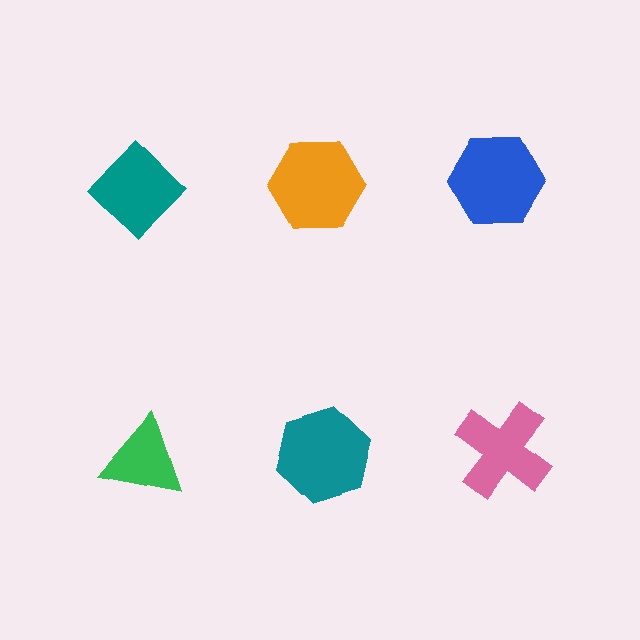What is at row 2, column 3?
A pink cross.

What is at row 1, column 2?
An orange hexagon.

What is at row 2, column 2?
A teal hexagon.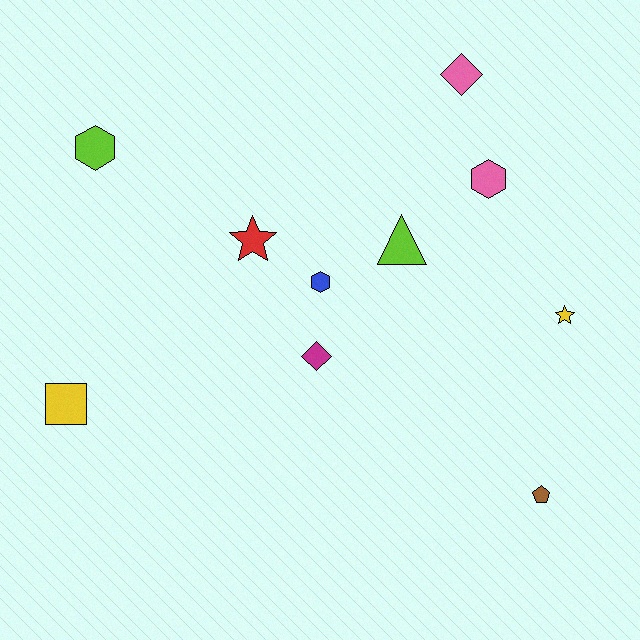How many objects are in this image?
There are 10 objects.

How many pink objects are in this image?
There are 2 pink objects.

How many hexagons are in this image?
There are 3 hexagons.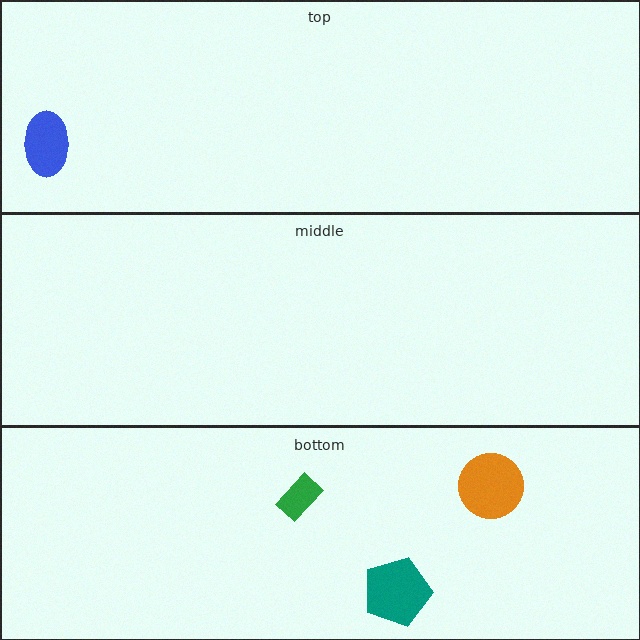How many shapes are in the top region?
1.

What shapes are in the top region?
The blue ellipse.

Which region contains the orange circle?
The bottom region.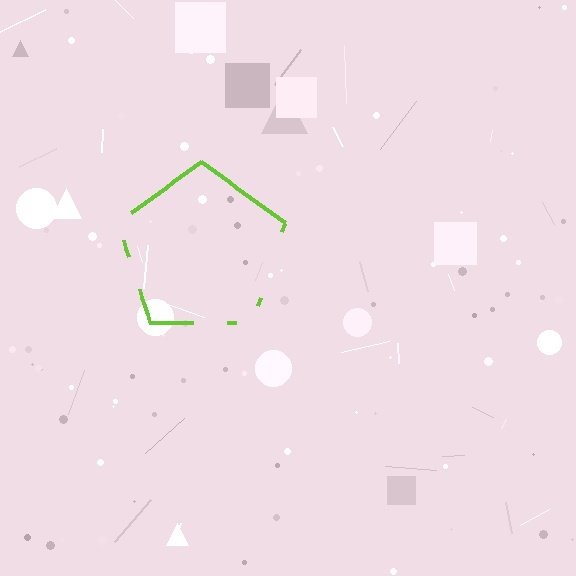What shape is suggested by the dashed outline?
The dashed outline suggests a pentagon.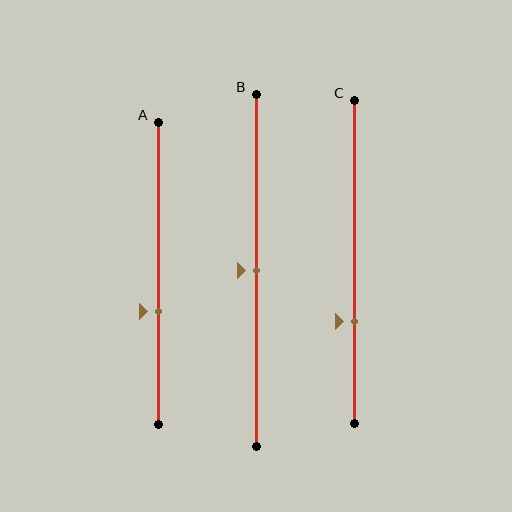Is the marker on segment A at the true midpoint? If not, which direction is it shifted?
No, the marker on segment A is shifted downward by about 13% of the segment length.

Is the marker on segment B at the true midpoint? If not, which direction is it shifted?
Yes, the marker on segment B is at the true midpoint.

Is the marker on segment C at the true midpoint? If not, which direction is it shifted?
No, the marker on segment C is shifted downward by about 18% of the segment length.